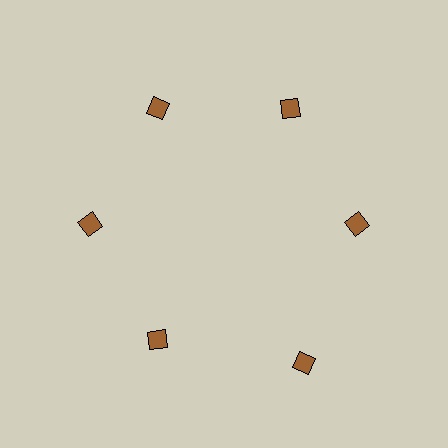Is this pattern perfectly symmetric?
No. The 6 brown diamonds are arranged in a ring, but one element near the 5 o'clock position is pushed outward from the center, breaking the 6-fold rotational symmetry.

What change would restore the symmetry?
The symmetry would be restored by moving it inward, back onto the ring so that all 6 diamonds sit at equal angles and equal distance from the center.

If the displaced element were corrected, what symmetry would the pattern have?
It would have 6-fold rotational symmetry — the pattern would map onto itself every 60 degrees.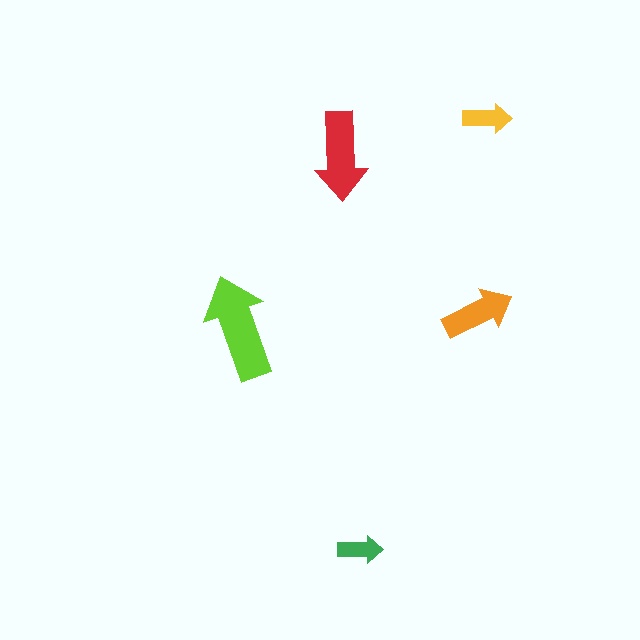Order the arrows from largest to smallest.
the lime one, the red one, the orange one, the yellow one, the green one.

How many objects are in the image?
There are 5 objects in the image.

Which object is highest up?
The yellow arrow is topmost.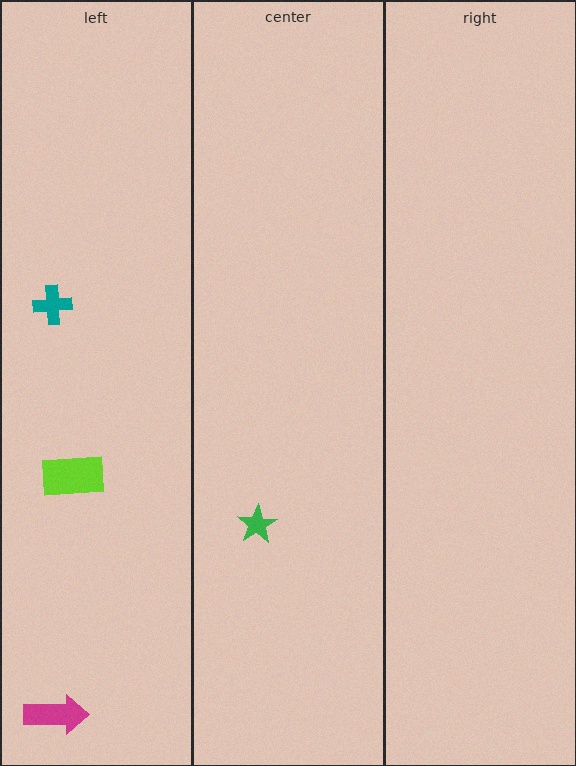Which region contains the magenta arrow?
The left region.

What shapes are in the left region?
The lime rectangle, the teal cross, the magenta arrow.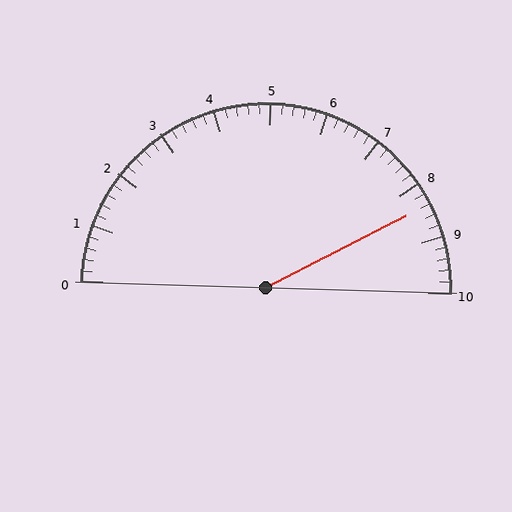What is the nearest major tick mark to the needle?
The nearest major tick mark is 8.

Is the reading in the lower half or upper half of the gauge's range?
The reading is in the upper half of the range (0 to 10).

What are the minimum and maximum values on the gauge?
The gauge ranges from 0 to 10.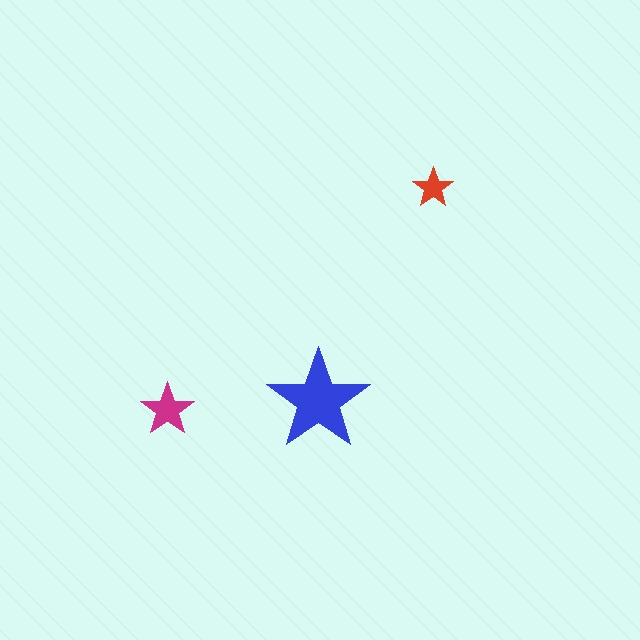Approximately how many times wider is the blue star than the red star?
About 2.5 times wider.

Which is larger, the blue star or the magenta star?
The blue one.